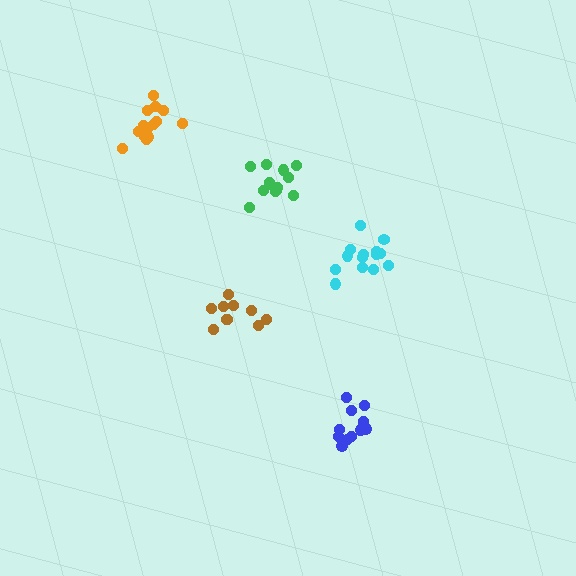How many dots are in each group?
Group 1: 10 dots, Group 2: 15 dots, Group 3: 14 dots, Group 4: 11 dots, Group 5: 13 dots (63 total).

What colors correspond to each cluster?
The clusters are colored: brown, orange, cyan, blue, green.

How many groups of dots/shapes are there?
There are 5 groups.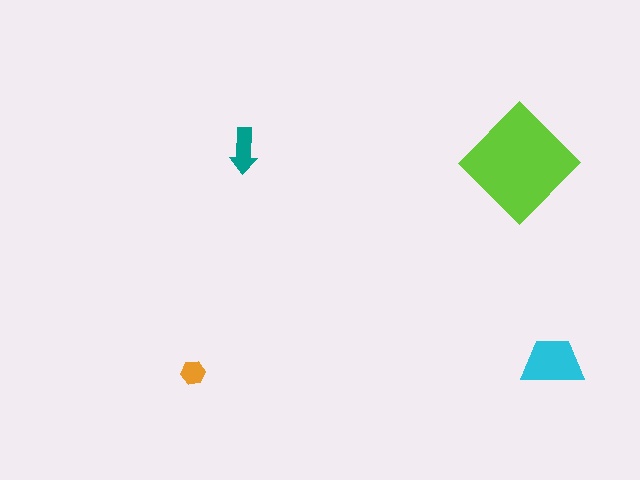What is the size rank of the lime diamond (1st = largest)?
1st.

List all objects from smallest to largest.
The orange hexagon, the teal arrow, the cyan trapezoid, the lime diamond.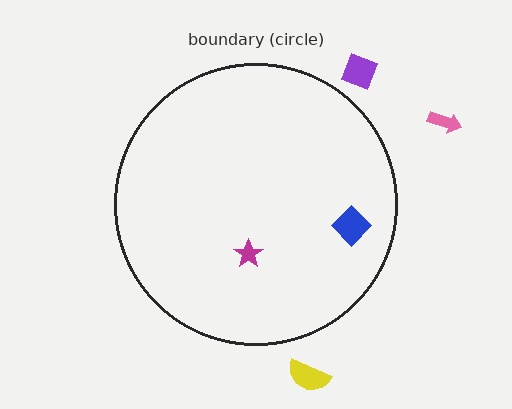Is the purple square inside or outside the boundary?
Outside.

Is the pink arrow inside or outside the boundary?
Outside.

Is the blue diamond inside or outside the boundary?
Inside.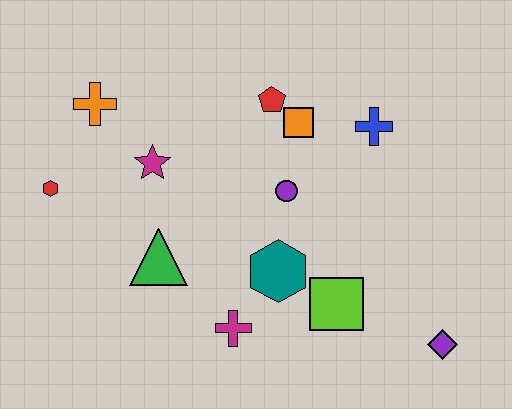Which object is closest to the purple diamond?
The lime square is closest to the purple diamond.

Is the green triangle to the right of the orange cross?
Yes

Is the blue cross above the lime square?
Yes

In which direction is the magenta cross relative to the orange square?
The magenta cross is below the orange square.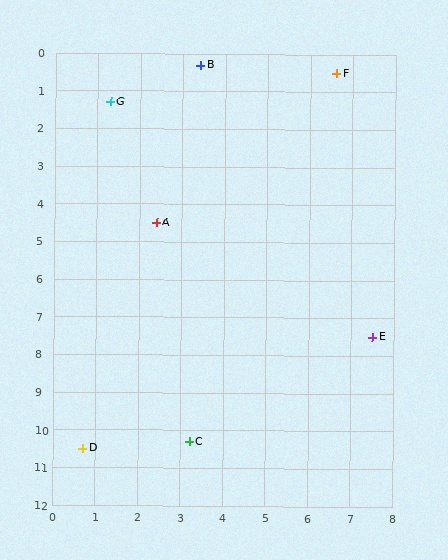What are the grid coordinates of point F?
Point F is at approximately (6.6, 0.5).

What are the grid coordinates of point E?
Point E is at approximately (7.5, 7.5).